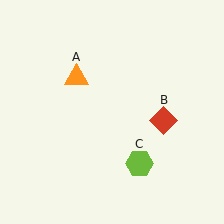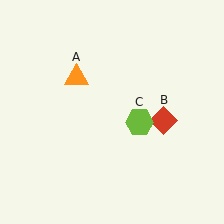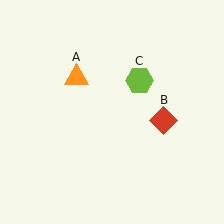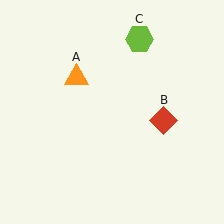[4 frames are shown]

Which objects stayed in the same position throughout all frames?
Orange triangle (object A) and red diamond (object B) remained stationary.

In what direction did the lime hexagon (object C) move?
The lime hexagon (object C) moved up.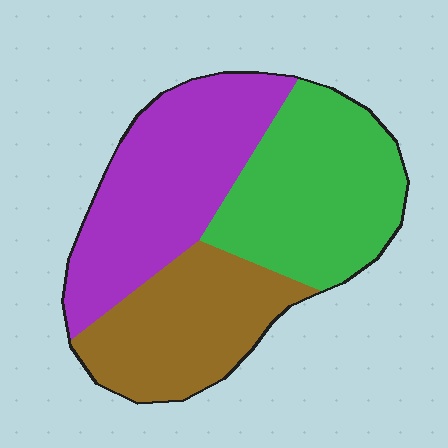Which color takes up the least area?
Brown, at roughly 30%.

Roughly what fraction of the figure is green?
Green takes up between a third and a half of the figure.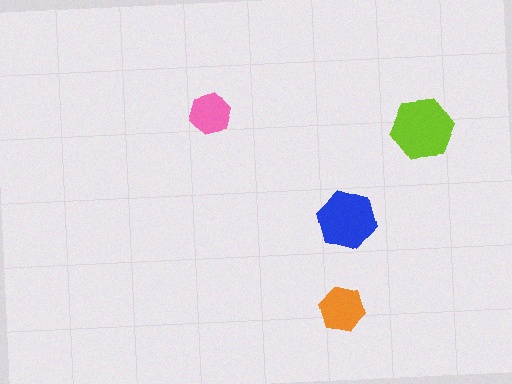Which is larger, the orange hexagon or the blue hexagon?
The blue one.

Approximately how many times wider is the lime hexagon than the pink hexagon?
About 1.5 times wider.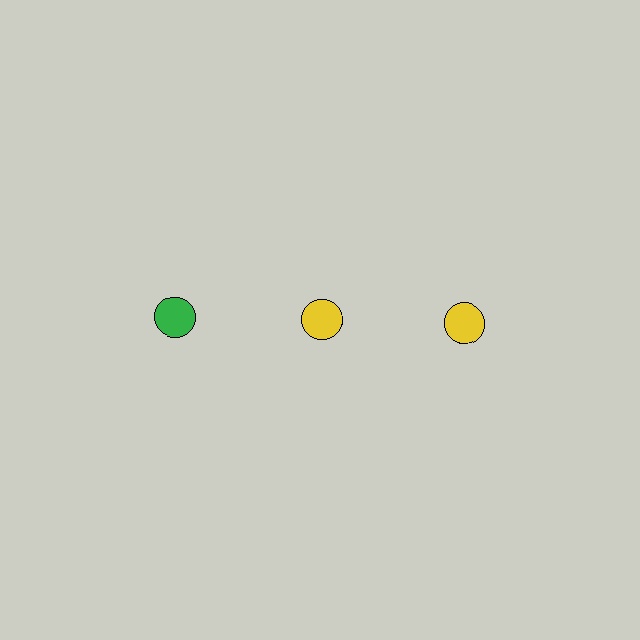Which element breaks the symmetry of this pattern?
The green circle in the top row, leftmost column breaks the symmetry. All other shapes are yellow circles.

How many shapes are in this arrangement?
There are 3 shapes arranged in a grid pattern.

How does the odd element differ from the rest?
It has a different color: green instead of yellow.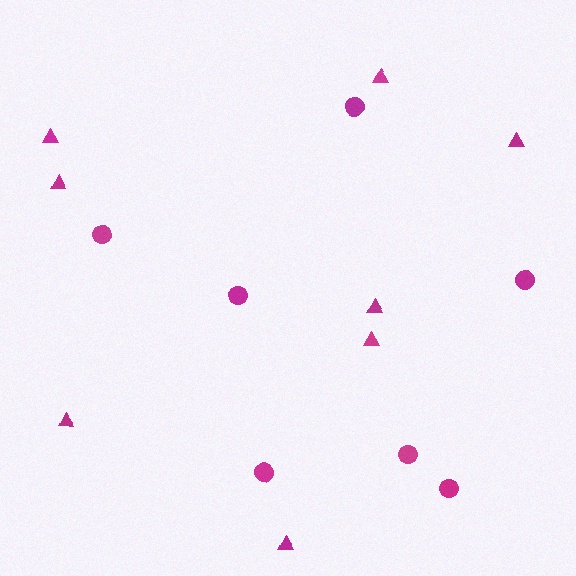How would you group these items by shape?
There are 2 groups: one group of circles (7) and one group of triangles (8).